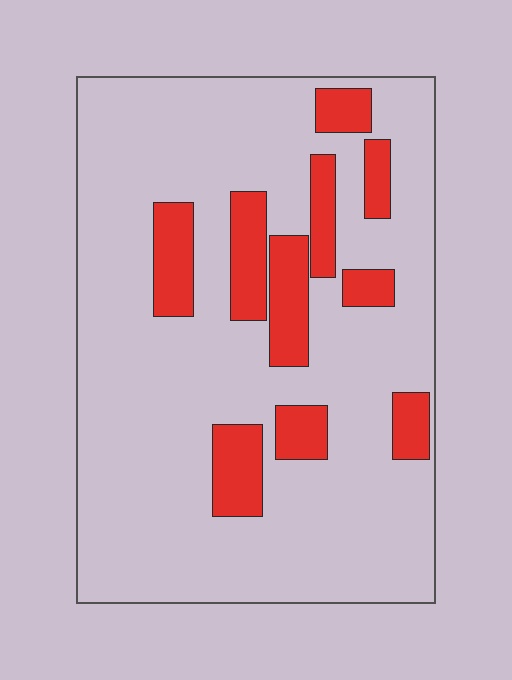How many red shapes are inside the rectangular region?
10.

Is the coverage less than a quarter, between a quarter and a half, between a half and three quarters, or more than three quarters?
Less than a quarter.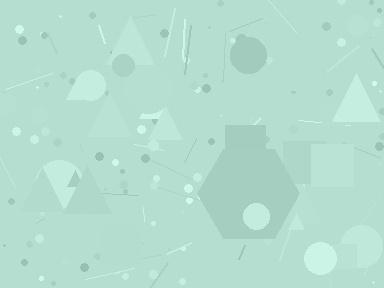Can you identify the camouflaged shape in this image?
The camouflaged shape is a hexagon.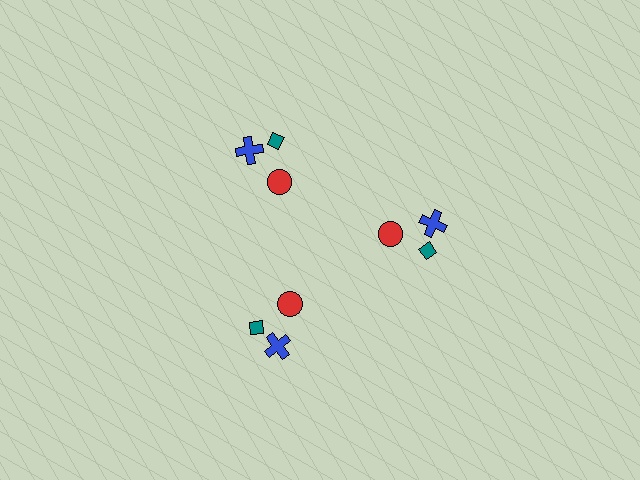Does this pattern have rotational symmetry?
Yes, this pattern has 3-fold rotational symmetry. It looks the same after rotating 120 degrees around the center.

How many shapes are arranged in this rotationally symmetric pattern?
There are 9 shapes, arranged in 3 groups of 3.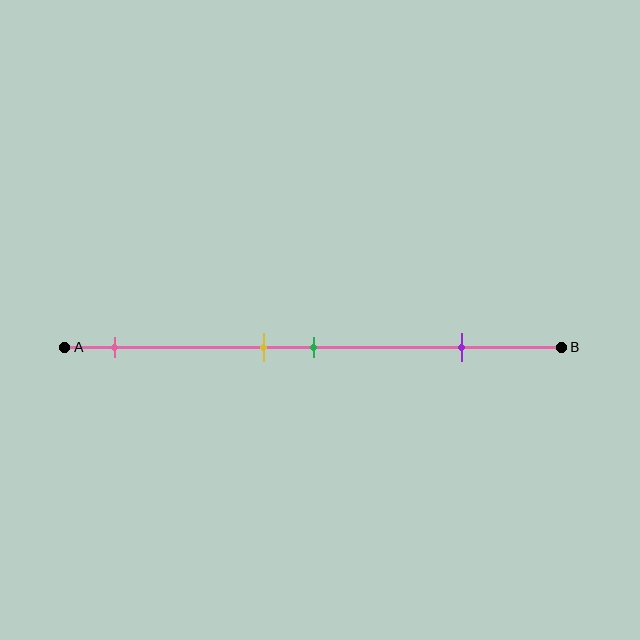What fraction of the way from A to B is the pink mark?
The pink mark is approximately 10% (0.1) of the way from A to B.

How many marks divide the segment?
There are 4 marks dividing the segment.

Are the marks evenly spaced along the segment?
No, the marks are not evenly spaced.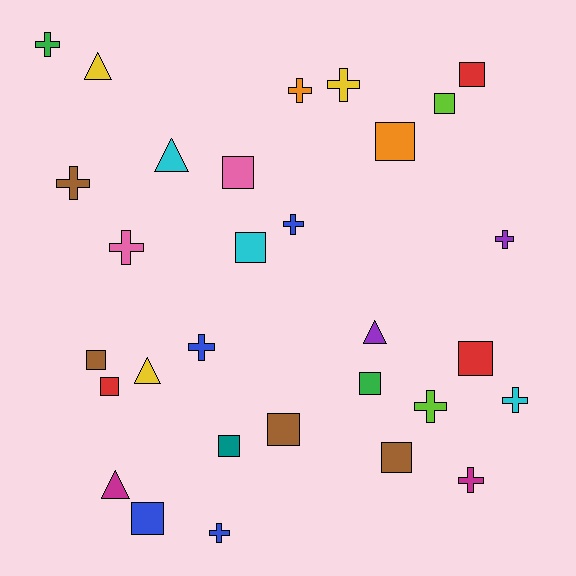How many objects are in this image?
There are 30 objects.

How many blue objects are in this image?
There are 4 blue objects.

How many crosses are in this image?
There are 12 crosses.